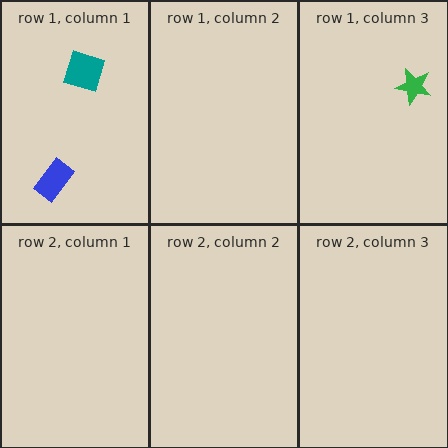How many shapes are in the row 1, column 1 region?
2.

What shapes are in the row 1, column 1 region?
The teal diamond, the blue rectangle.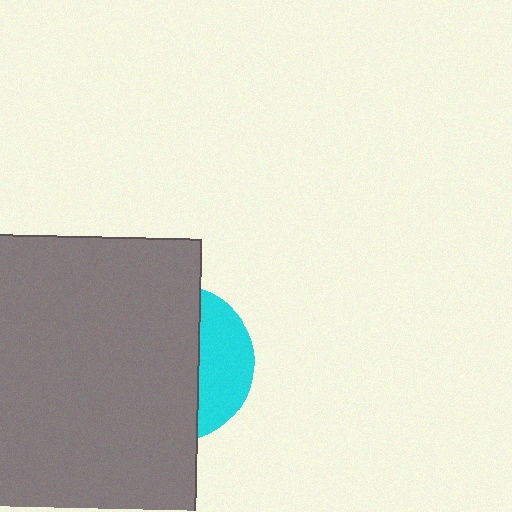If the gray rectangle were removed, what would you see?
You would see the complete cyan circle.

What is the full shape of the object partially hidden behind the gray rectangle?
The partially hidden object is a cyan circle.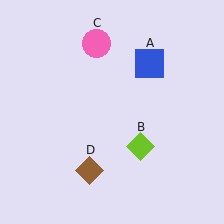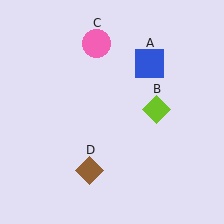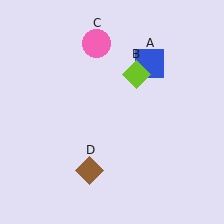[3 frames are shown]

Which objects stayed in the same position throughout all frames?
Blue square (object A) and pink circle (object C) and brown diamond (object D) remained stationary.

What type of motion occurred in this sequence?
The lime diamond (object B) rotated counterclockwise around the center of the scene.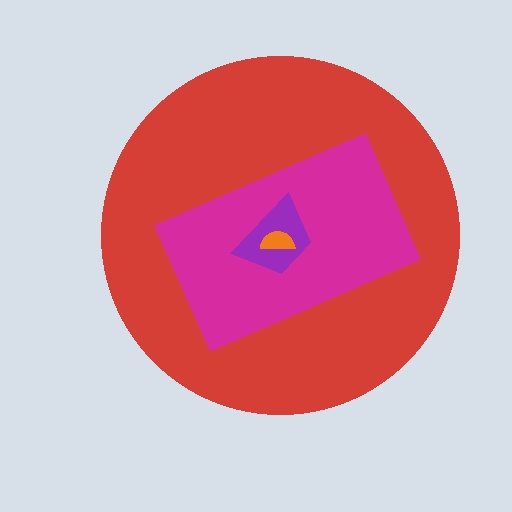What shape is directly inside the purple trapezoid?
The orange semicircle.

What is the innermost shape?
The orange semicircle.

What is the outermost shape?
The red circle.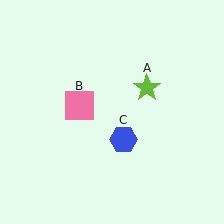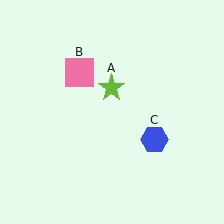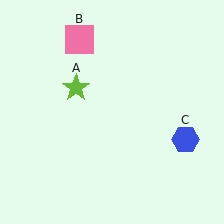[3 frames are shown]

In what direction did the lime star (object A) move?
The lime star (object A) moved left.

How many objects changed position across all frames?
3 objects changed position: lime star (object A), pink square (object B), blue hexagon (object C).